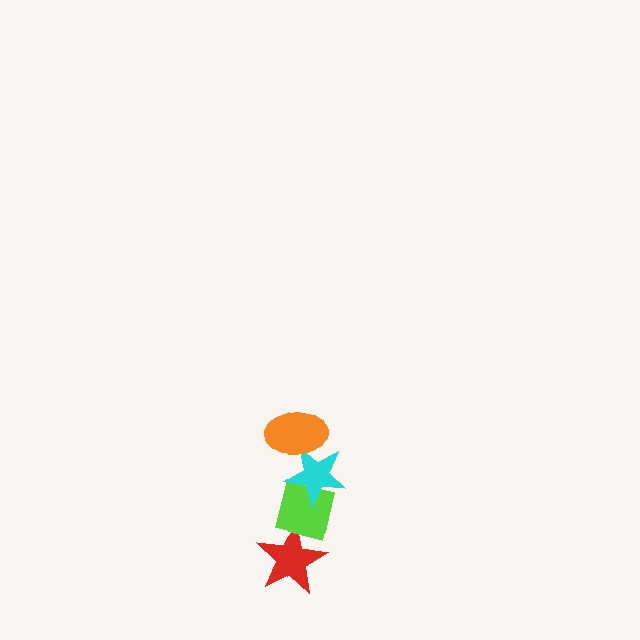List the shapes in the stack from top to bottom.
From top to bottom: the orange ellipse, the cyan star, the lime square, the red star.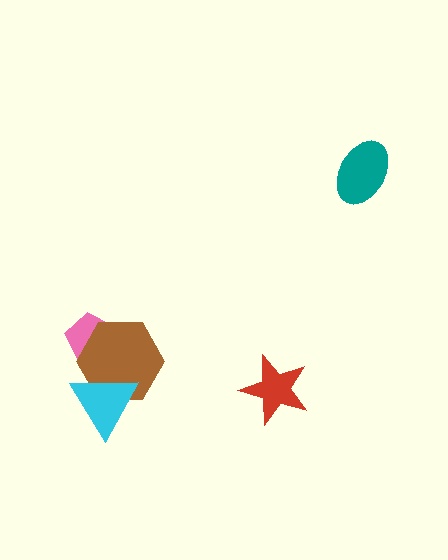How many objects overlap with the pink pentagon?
1 object overlaps with the pink pentagon.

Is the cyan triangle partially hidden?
No, no other shape covers it.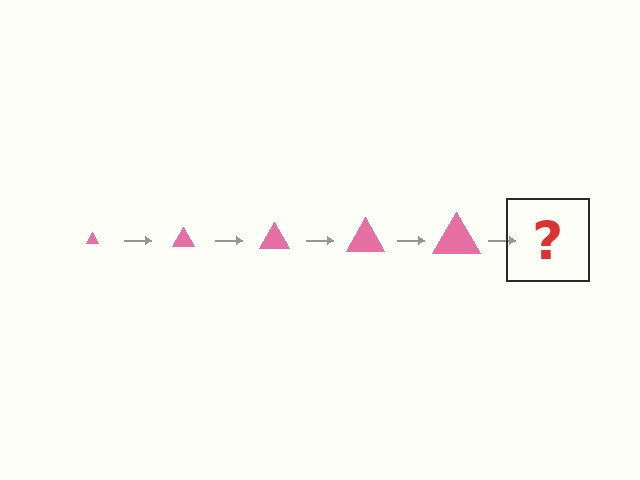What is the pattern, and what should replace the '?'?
The pattern is that the triangle gets progressively larger each step. The '?' should be a pink triangle, larger than the previous one.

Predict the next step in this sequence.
The next step is a pink triangle, larger than the previous one.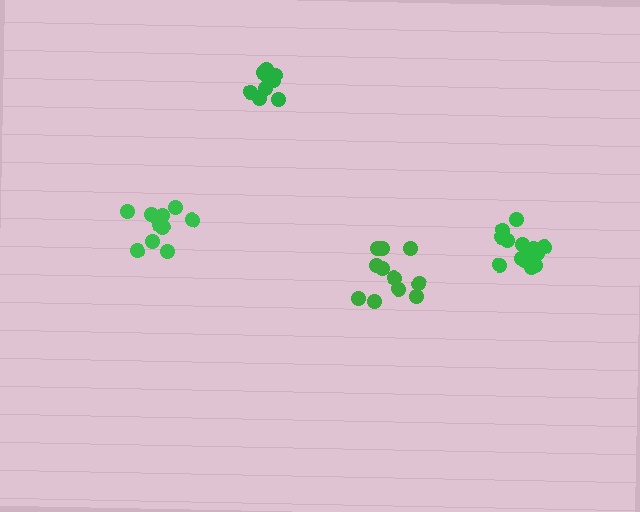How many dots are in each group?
Group 1: 14 dots, Group 2: 11 dots, Group 3: 11 dots, Group 4: 11 dots (47 total).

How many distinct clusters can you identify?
There are 4 distinct clusters.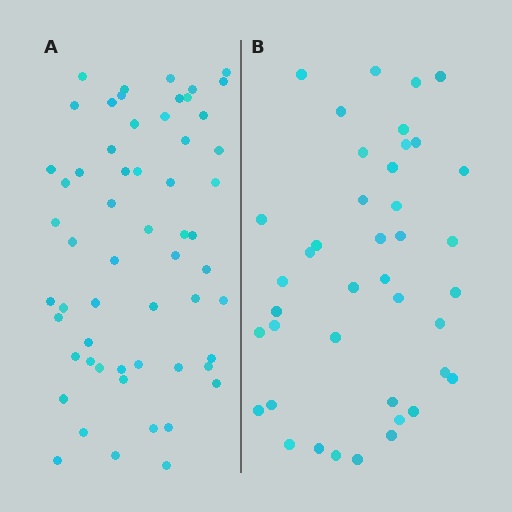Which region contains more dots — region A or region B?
Region A (the left region) has more dots.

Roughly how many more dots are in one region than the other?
Region A has approximately 15 more dots than region B.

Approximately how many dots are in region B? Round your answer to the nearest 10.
About 40 dots. (The exact count is 41, which rounds to 40.)